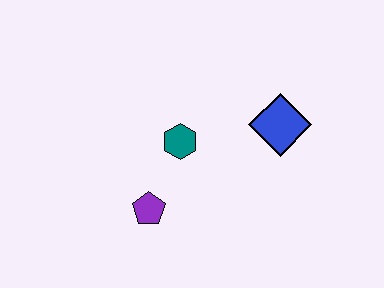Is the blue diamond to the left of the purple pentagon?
No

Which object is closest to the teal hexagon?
The purple pentagon is closest to the teal hexagon.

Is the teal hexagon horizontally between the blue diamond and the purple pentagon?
Yes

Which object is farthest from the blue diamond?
The purple pentagon is farthest from the blue diamond.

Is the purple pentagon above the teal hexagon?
No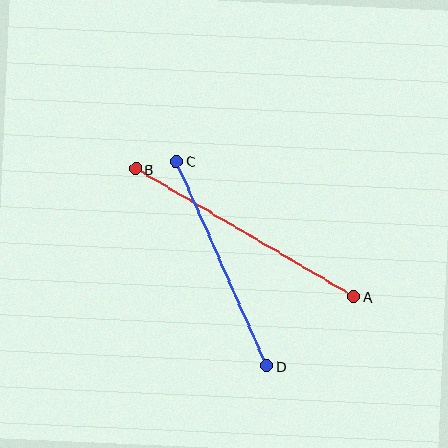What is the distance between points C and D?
The distance is approximately 223 pixels.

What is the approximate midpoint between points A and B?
The midpoint is at approximately (245, 232) pixels.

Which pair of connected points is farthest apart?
Points A and B are farthest apart.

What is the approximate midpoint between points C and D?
The midpoint is at approximately (221, 263) pixels.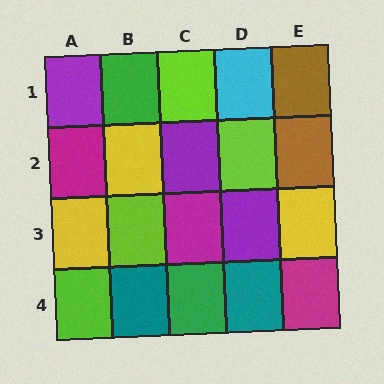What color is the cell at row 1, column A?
Purple.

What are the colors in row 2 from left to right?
Magenta, yellow, purple, lime, brown.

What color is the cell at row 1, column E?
Brown.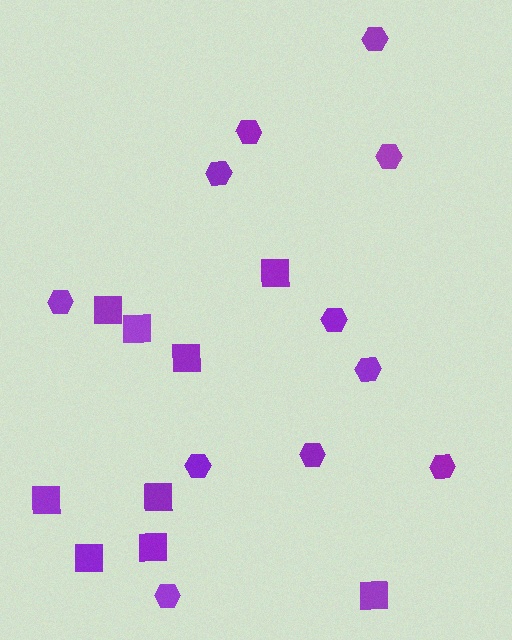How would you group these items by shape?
There are 2 groups: one group of squares (9) and one group of hexagons (11).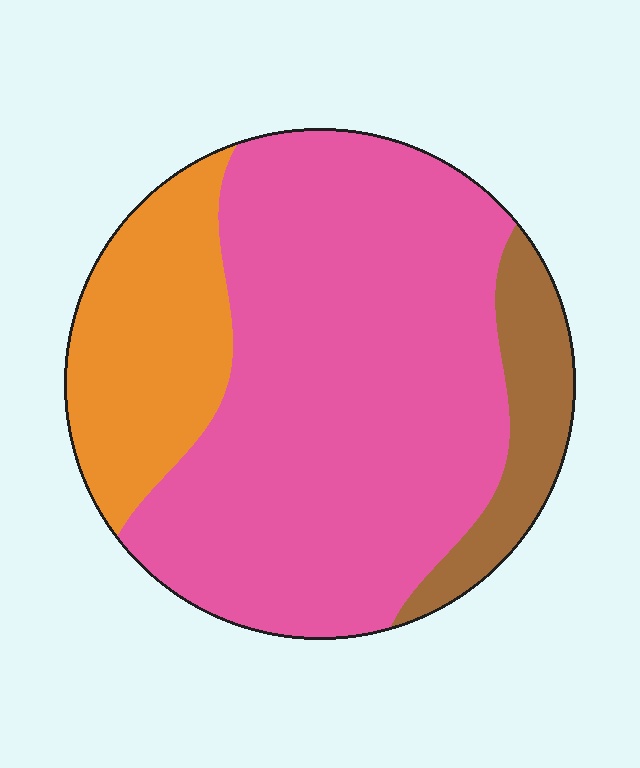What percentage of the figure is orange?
Orange covers roughly 20% of the figure.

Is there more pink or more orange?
Pink.